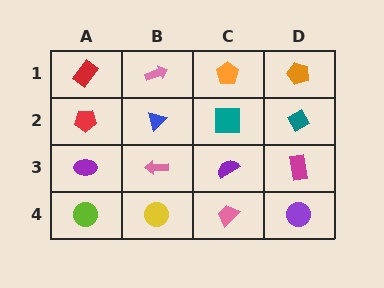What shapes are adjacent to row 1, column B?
A blue triangle (row 2, column B), a red rectangle (row 1, column A), an orange pentagon (row 1, column C).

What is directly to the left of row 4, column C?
A yellow circle.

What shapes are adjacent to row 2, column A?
A red rectangle (row 1, column A), a purple ellipse (row 3, column A), a blue triangle (row 2, column B).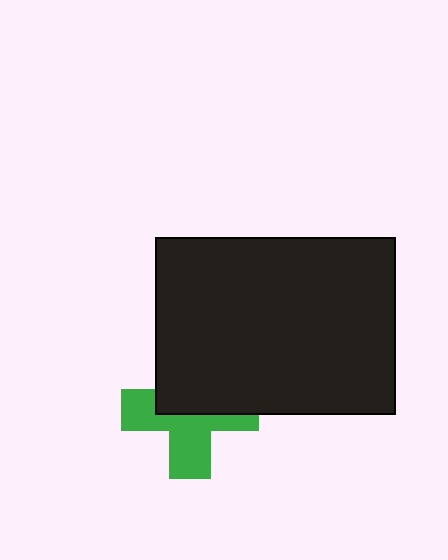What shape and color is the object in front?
The object in front is a black rectangle.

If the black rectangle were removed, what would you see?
You would see the complete green cross.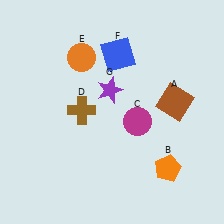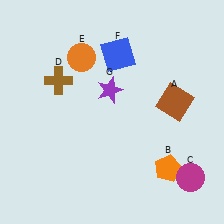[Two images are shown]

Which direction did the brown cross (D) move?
The brown cross (D) moved up.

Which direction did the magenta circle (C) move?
The magenta circle (C) moved down.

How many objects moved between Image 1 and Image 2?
2 objects moved between the two images.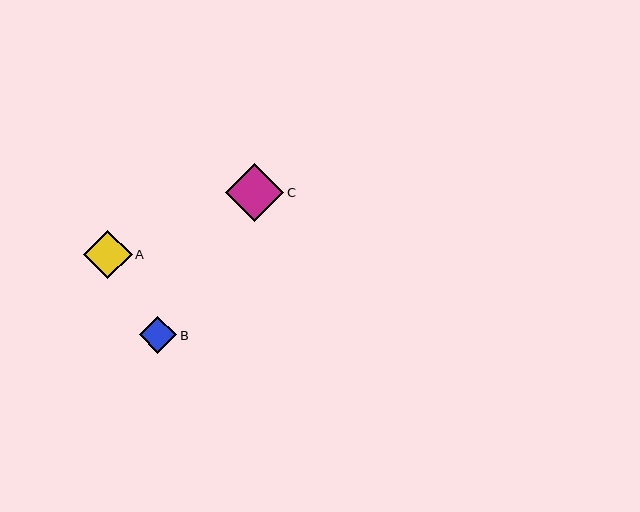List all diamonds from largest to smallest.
From largest to smallest: C, A, B.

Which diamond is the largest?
Diamond C is the largest with a size of approximately 58 pixels.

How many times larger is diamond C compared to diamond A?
Diamond C is approximately 1.2 times the size of diamond A.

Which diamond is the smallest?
Diamond B is the smallest with a size of approximately 37 pixels.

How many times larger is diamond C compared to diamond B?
Diamond C is approximately 1.6 times the size of diamond B.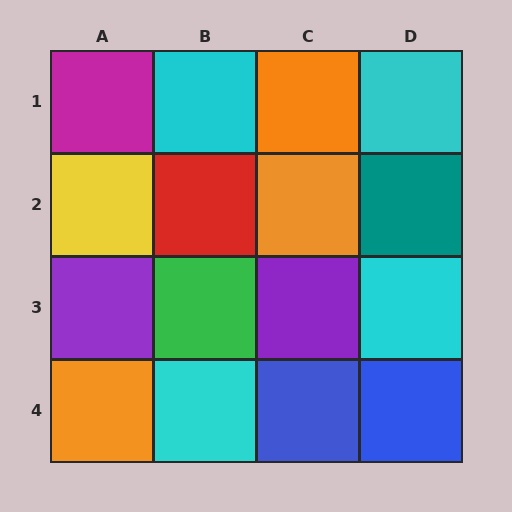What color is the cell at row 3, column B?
Green.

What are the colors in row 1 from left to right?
Magenta, cyan, orange, cyan.